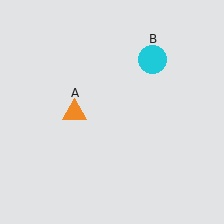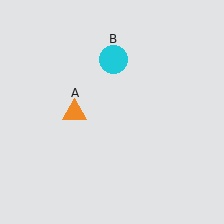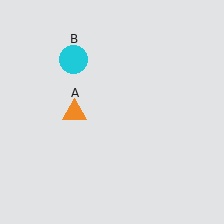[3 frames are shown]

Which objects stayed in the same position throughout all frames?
Orange triangle (object A) remained stationary.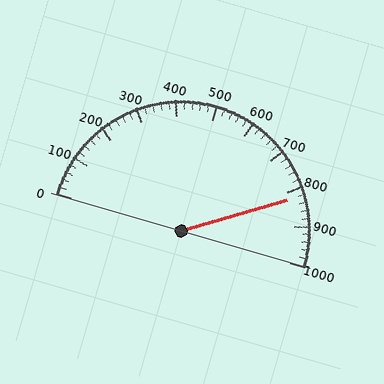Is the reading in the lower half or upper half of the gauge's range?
The reading is in the upper half of the range (0 to 1000).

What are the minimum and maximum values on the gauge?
The gauge ranges from 0 to 1000.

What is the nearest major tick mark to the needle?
The nearest major tick mark is 800.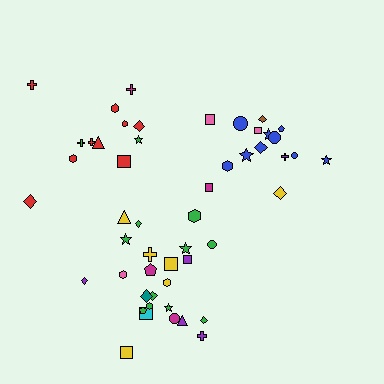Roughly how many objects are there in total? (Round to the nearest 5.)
Roughly 50 objects in total.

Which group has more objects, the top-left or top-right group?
The top-right group.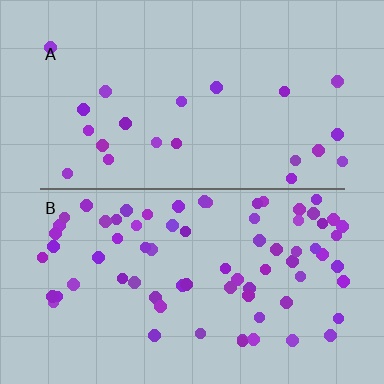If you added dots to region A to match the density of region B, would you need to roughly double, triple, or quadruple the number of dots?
Approximately triple.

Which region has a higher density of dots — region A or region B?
B (the bottom).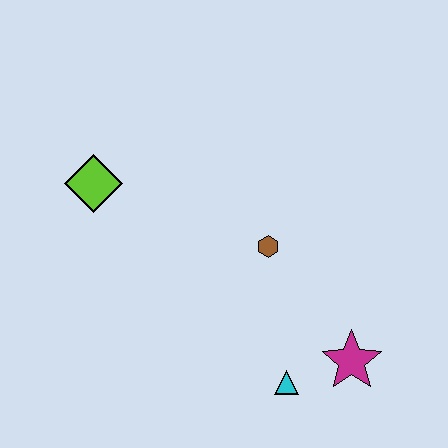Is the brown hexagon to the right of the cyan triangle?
No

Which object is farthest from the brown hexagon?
The lime diamond is farthest from the brown hexagon.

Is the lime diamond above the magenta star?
Yes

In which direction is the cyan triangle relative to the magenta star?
The cyan triangle is to the left of the magenta star.